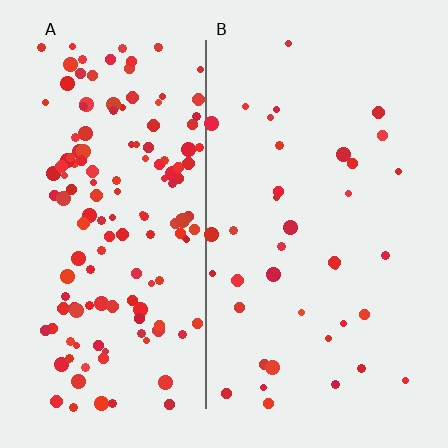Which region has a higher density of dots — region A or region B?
A (the left).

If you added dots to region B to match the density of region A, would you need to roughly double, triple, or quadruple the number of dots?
Approximately quadruple.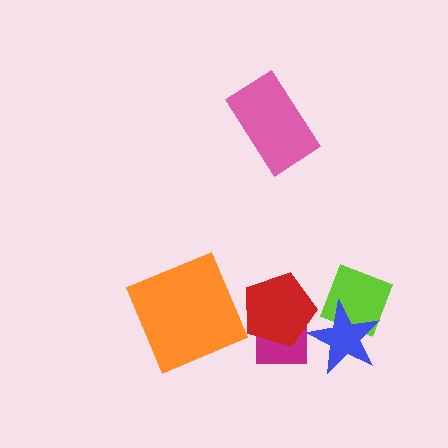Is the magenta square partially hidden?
Yes, it is partially covered by another shape.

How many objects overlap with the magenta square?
1 object overlaps with the magenta square.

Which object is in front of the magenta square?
The red pentagon is in front of the magenta square.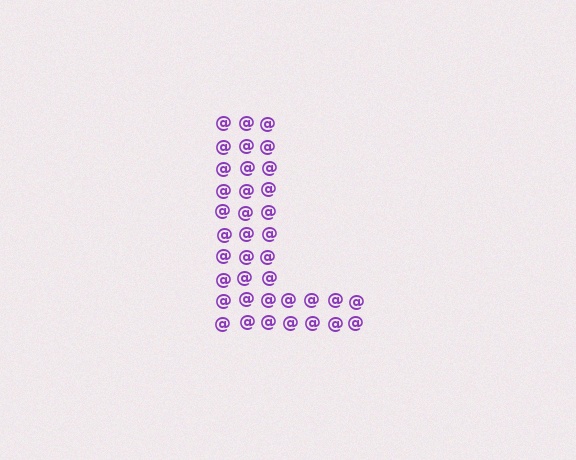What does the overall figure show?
The overall figure shows the letter L.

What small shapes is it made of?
It is made of small at signs.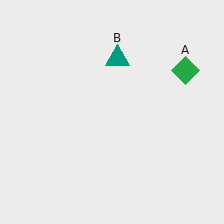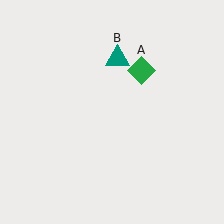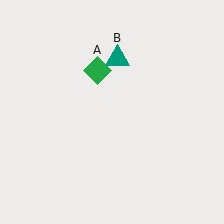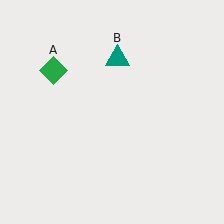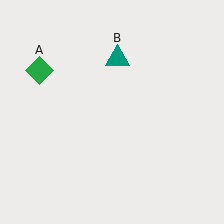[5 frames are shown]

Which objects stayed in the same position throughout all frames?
Teal triangle (object B) remained stationary.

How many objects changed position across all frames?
1 object changed position: green diamond (object A).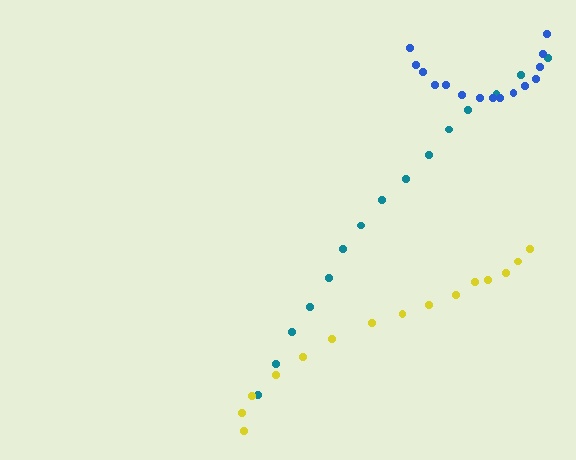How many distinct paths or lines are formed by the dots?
There are 3 distinct paths.